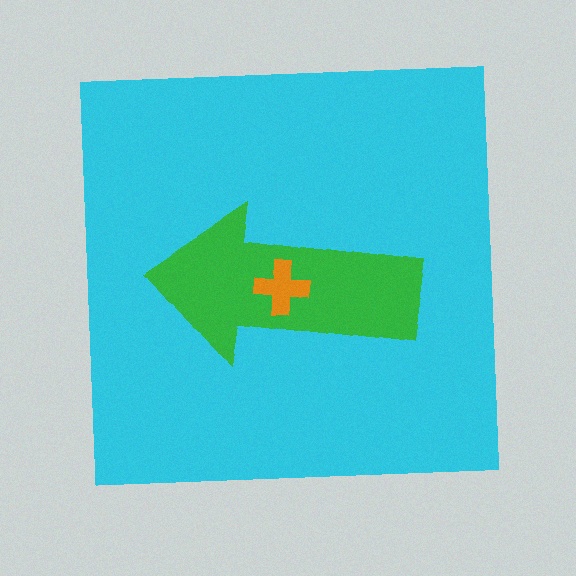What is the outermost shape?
The cyan square.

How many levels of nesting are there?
3.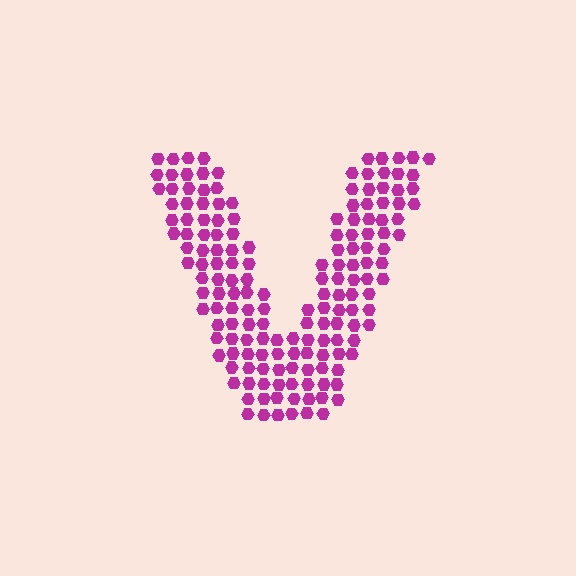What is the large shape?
The large shape is the letter V.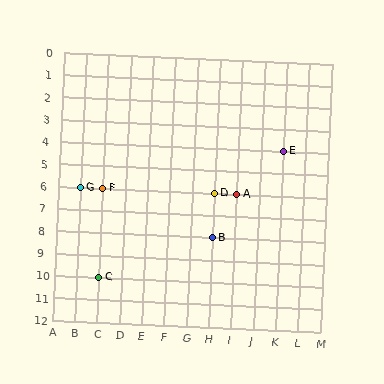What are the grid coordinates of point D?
Point D is at grid coordinates (H, 6).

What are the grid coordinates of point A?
Point A is at grid coordinates (I, 6).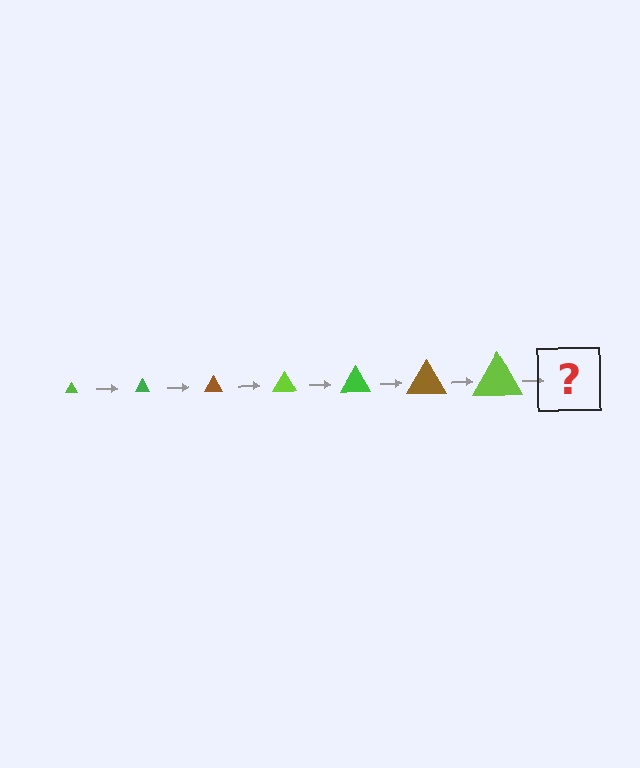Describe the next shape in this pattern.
It should be a green triangle, larger than the previous one.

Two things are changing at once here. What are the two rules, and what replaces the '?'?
The two rules are that the triangle grows larger each step and the color cycles through lime, green, and brown. The '?' should be a green triangle, larger than the previous one.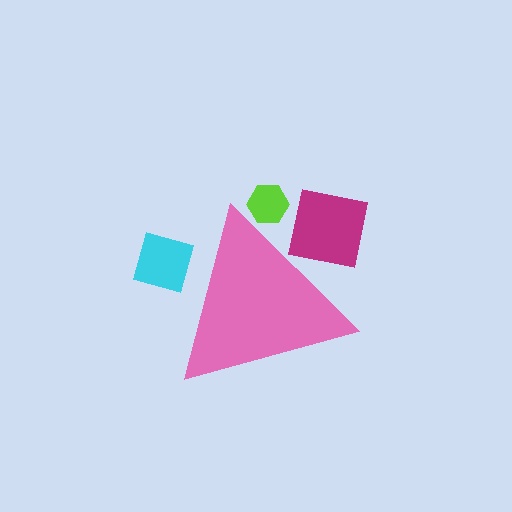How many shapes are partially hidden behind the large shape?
3 shapes are partially hidden.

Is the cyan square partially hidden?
Yes, the cyan square is partially hidden behind the pink triangle.